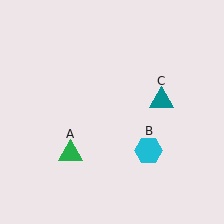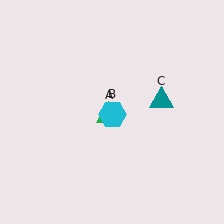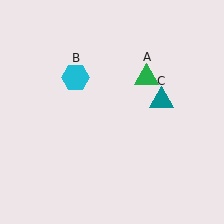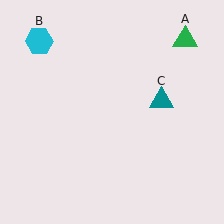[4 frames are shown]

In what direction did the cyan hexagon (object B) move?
The cyan hexagon (object B) moved up and to the left.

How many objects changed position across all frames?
2 objects changed position: green triangle (object A), cyan hexagon (object B).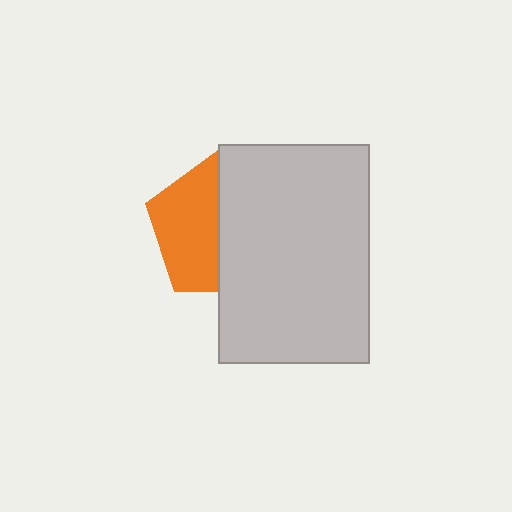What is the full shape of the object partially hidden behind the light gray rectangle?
The partially hidden object is an orange pentagon.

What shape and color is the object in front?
The object in front is a light gray rectangle.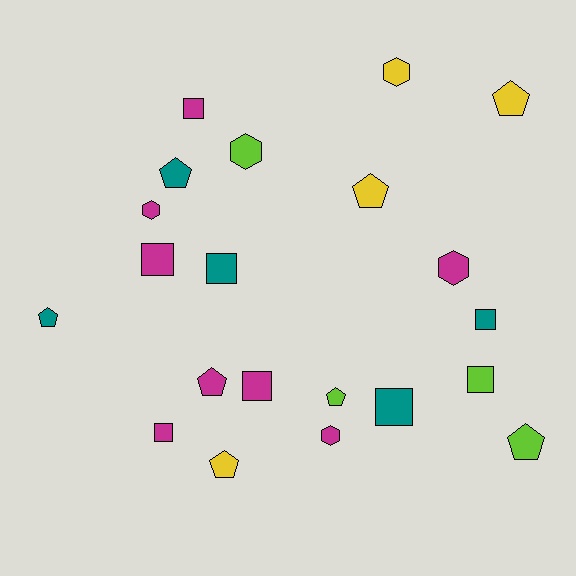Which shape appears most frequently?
Square, with 8 objects.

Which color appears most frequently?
Magenta, with 8 objects.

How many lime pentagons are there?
There are 2 lime pentagons.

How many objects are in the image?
There are 21 objects.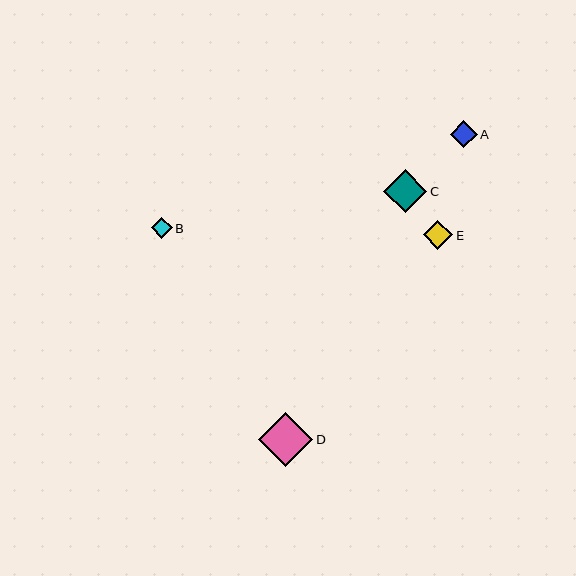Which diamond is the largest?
Diamond D is the largest with a size of approximately 54 pixels.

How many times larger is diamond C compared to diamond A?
Diamond C is approximately 1.6 times the size of diamond A.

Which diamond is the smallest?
Diamond B is the smallest with a size of approximately 21 pixels.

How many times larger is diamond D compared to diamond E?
Diamond D is approximately 1.8 times the size of diamond E.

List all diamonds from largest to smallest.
From largest to smallest: D, C, E, A, B.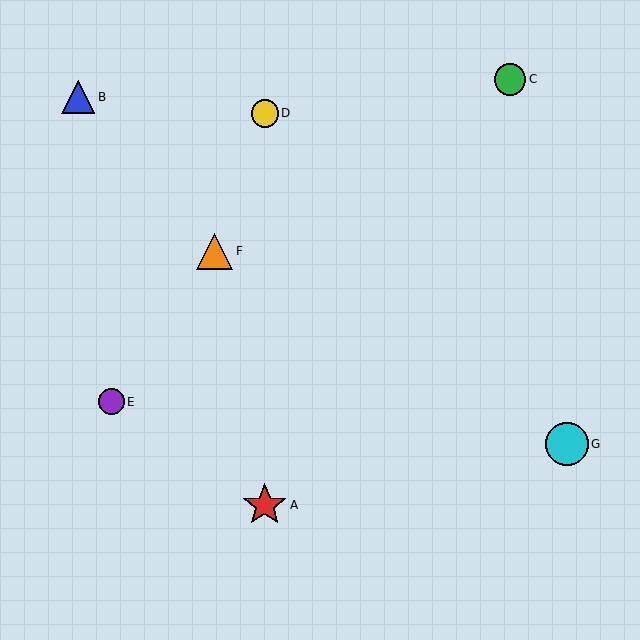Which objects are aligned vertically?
Objects A, D are aligned vertically.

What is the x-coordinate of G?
Object G is at x≈567.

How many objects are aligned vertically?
2 objects (A, D) are aligned vertically.